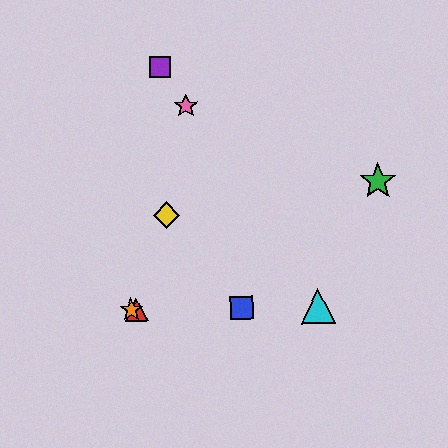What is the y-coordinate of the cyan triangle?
The cyan triangle is at y≈306.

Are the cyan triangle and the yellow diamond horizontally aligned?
No, the cyan triangle is at y≈306 and the yellow diamond is at y≈215.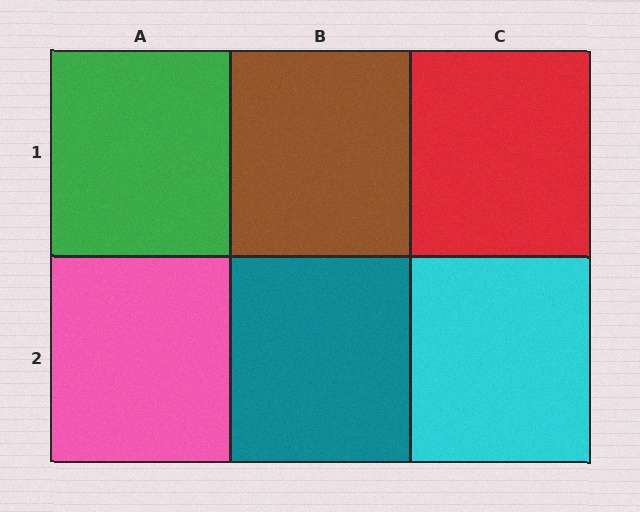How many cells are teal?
1 cell is teal.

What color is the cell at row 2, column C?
Cyan.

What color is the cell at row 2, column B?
Teal.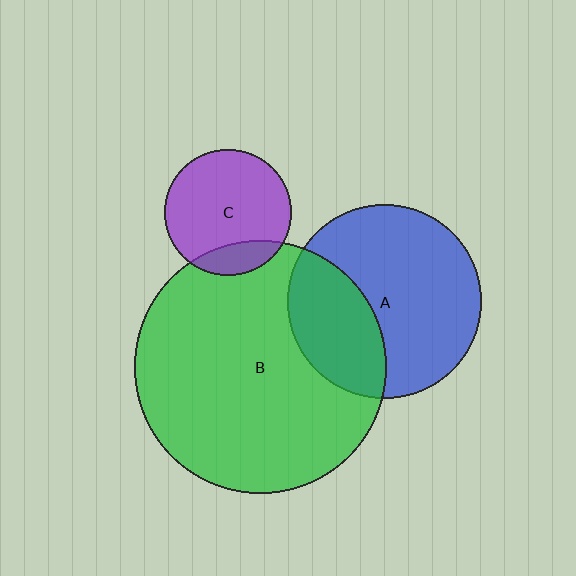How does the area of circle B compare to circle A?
Approximately 1.7 times.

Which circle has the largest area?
Circle B (green).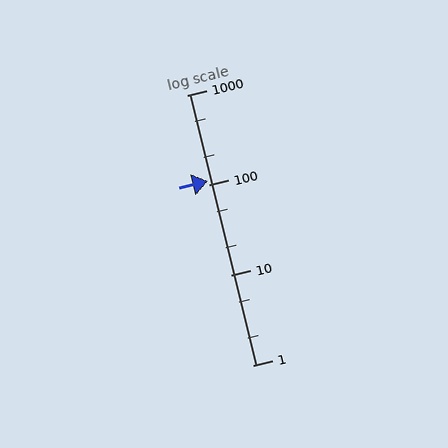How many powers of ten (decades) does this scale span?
The scale spans 3 decades, from 1 to 1000.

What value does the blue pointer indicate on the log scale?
The pointer indicates approximately 110.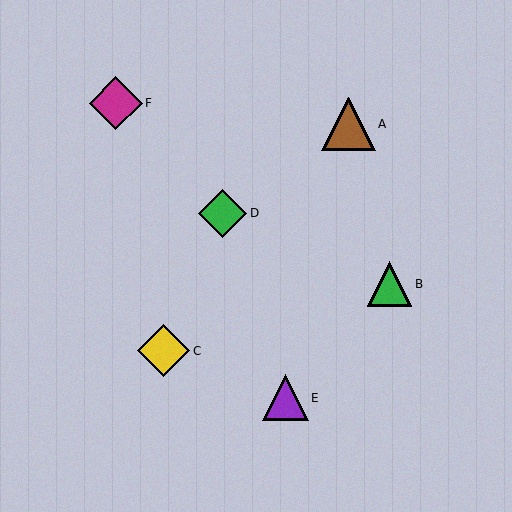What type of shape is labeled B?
Shape B is a green triangle.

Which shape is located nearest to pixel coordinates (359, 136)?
The brown triangle (labeled A) at (349, 124) is nearest to that location.